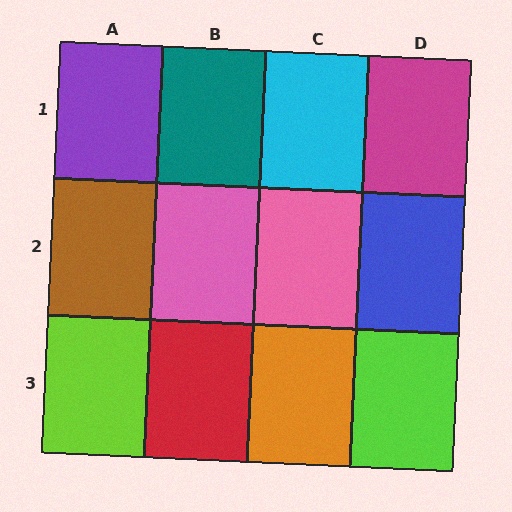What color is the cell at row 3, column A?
Lime.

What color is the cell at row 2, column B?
Pink.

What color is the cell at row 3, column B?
Red.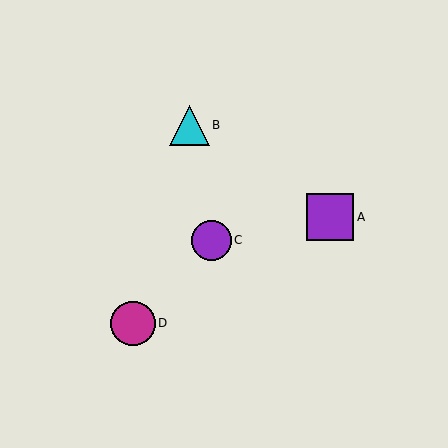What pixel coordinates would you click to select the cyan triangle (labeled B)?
Click at (190, 125) to select the cyan triangle B.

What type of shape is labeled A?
Shape A is a purple square.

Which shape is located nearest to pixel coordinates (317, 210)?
The purple square (labeled A) at (330, 217) is nearest to that location.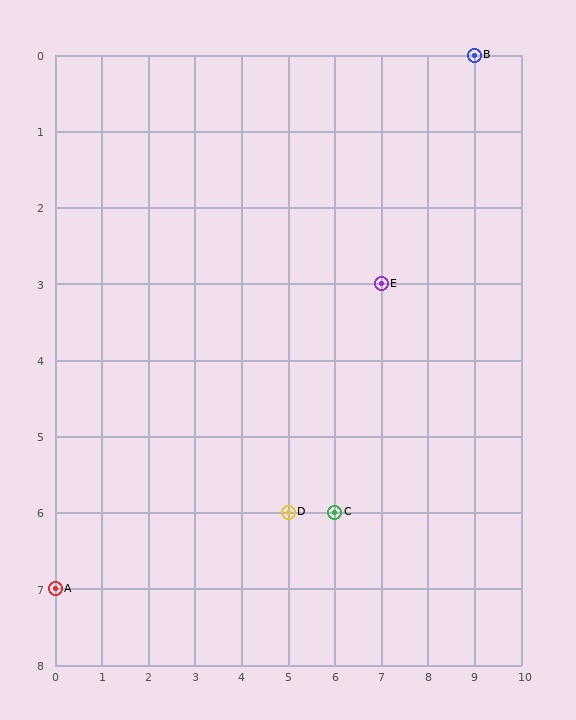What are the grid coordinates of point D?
Point D is at grid coordinates (5, 6).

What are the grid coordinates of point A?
Point A is at grid coordinates (0, 7).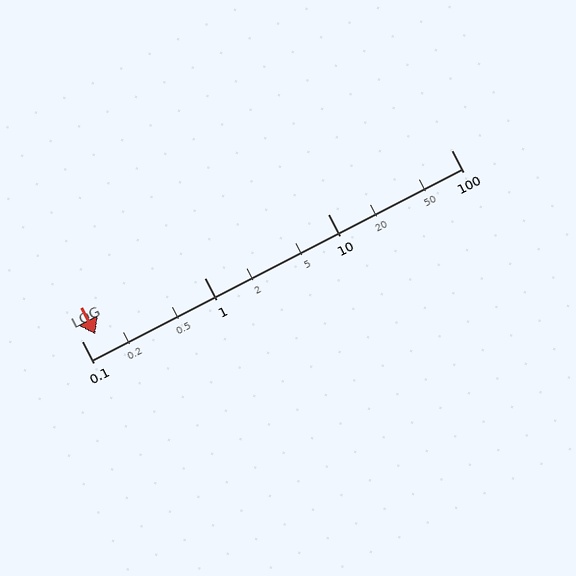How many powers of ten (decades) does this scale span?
The scale spans 3 decades, from 0.1 to 100.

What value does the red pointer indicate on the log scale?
The pointer indicates approximately 0.13.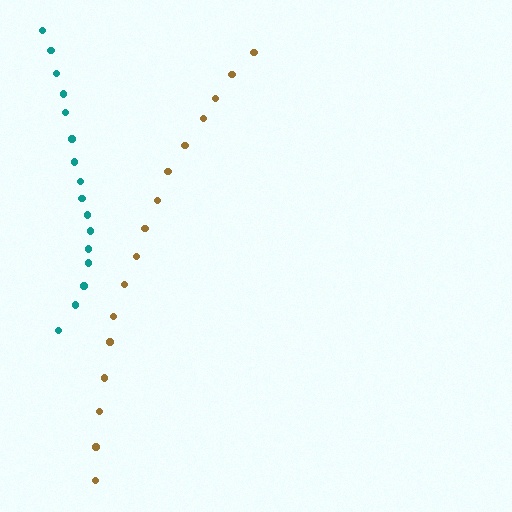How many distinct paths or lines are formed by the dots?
There are 2 distinct paths.